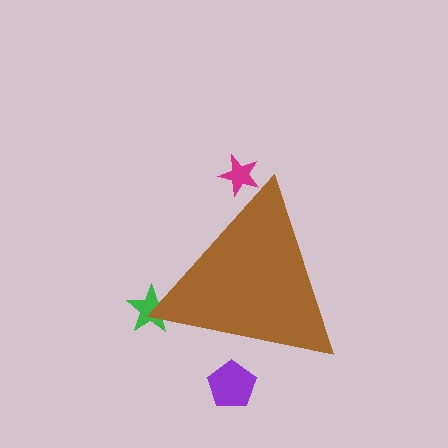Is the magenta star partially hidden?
Yes, the magenta star is partially hidden behind the brown triangle.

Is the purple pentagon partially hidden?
Yes, the purple pentagon is partially hidden behind the brown triangle.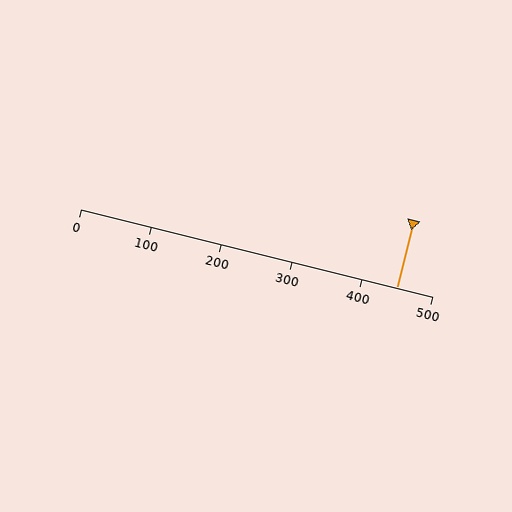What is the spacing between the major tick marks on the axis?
The major ticks are spaced 100 apart.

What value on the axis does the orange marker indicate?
The marker indicates approximately 450.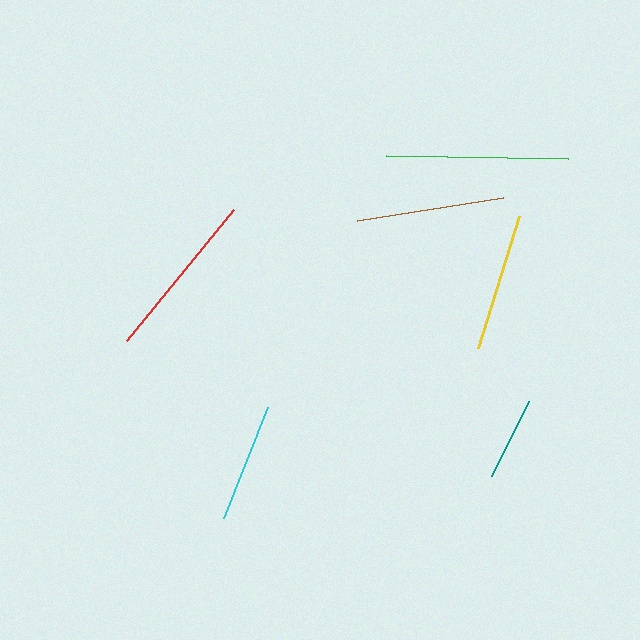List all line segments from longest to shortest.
From longest to shortest: green, red, brown, yellow, cyan, teal.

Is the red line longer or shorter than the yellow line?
The red line is longer than the yellow line.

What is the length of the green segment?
The green segment is approximately 182 pixels long.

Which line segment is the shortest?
The teal line is the shortest at approximately 84 pixels.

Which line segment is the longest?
The green line is the longest at approximately 182 pixels.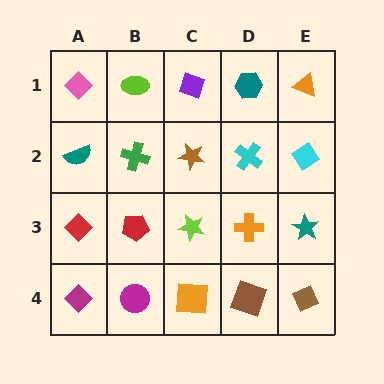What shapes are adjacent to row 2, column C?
A purple diamond (row 1, column C), a lime star (row 3, column C), a green cross (row 2, column B), a cyan cross (row 2, column D).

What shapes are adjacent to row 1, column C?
A brown star (row 2, column C), a lime ellipse (row 1, column B), a teal hexagon (row 1, column D).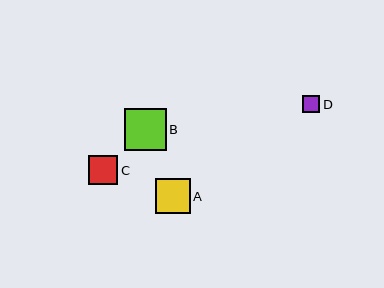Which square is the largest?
Square B is the largest with a size of approximately 42 pixels.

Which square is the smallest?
Square D is the smallest with a size of approximately 17 pixels.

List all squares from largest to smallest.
From largest to smallest: B, A, C, D.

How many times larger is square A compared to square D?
Square A is approximately 2.1 times the size of square D.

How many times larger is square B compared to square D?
Square B is approximately 2.5 times the size of square D.